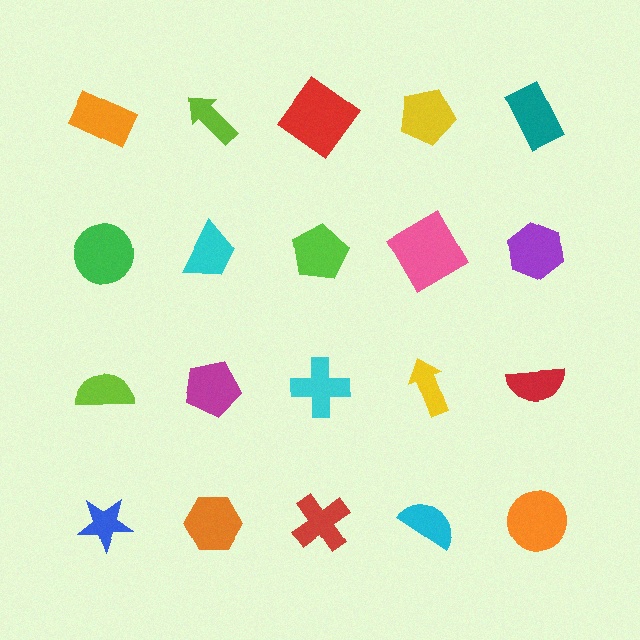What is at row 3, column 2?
A magenta pentagon.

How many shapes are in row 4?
5 shapes.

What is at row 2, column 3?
A lime pentagon.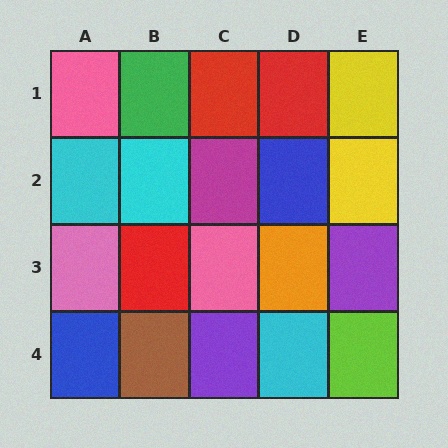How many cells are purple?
2 cells are purple.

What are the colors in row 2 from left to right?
Cyan, cyan, magenta, blue, yellow.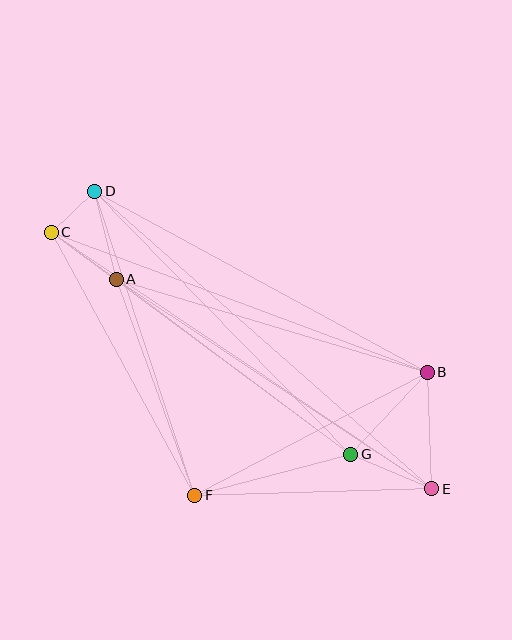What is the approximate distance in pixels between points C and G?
The distance between C and G is approximately 373 pixels.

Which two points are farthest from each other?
Points C and E are farthest from each other.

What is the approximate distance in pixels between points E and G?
The distance between E and G is approximately 88 pixels.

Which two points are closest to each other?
Points C and D are closest to each other.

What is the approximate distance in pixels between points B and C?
The distance between B and C is approximately 401 pixels.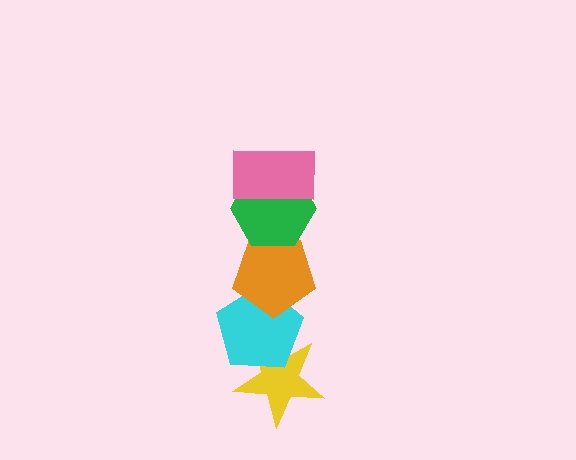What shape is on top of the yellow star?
The cyan pentagon is on top of the yellow star.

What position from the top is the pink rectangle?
The pink rectangle is 1st from the top.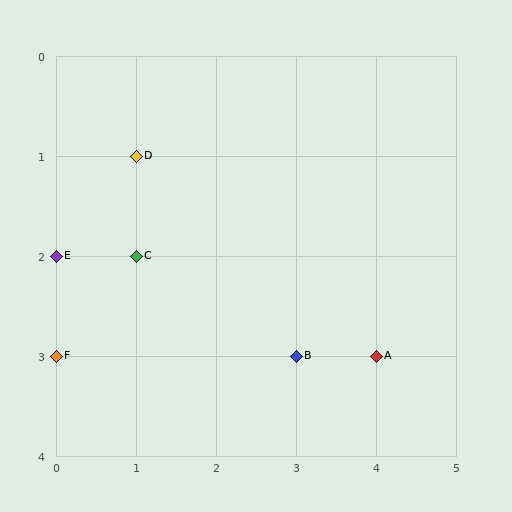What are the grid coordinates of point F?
Point F is at grid coordinates (0, 3).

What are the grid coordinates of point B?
Point B is at grid coordinates (3, 3).